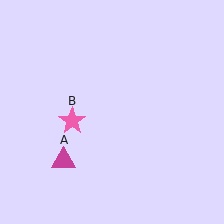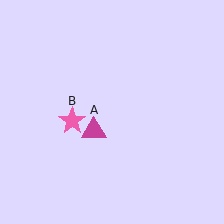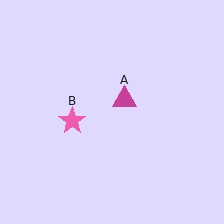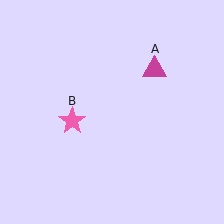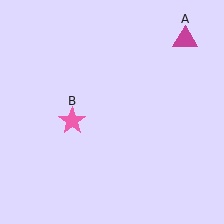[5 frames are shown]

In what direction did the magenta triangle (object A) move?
The magenta triangle (object A) moved up and to the right.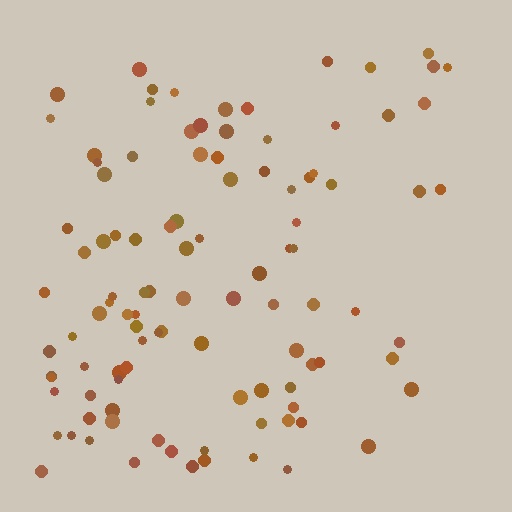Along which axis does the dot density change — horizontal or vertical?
Horizontal.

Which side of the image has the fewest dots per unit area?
The right.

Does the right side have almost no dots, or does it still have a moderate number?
Still a moderate number, just noticeably fewer than the left.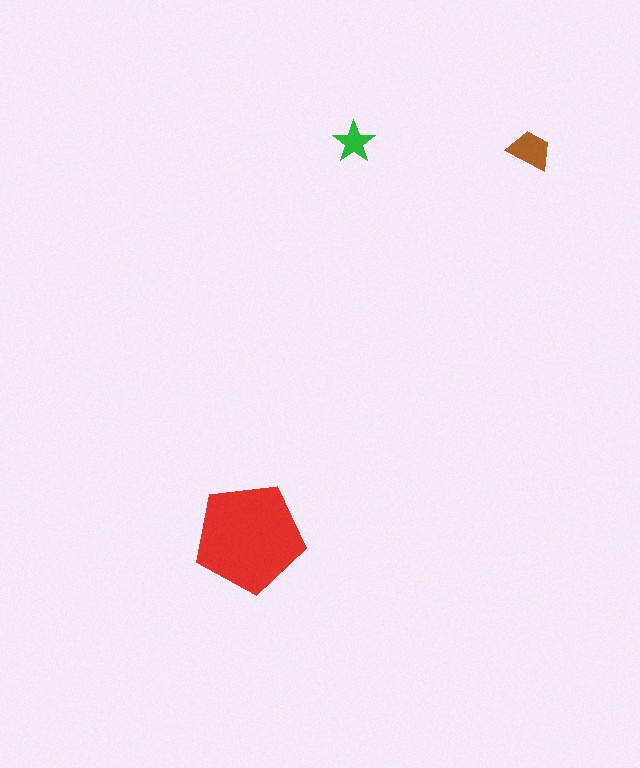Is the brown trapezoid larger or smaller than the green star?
Larger.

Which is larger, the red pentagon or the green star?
The red pentagon.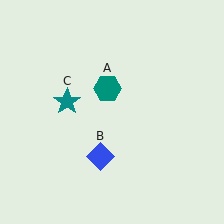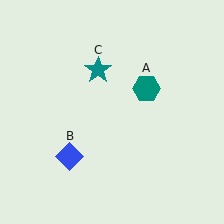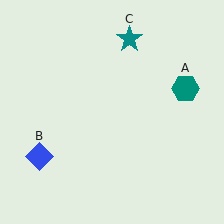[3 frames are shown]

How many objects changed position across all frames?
3 objects changed position: teal hexagon (object A), blue diamond (object B), teal star (object C).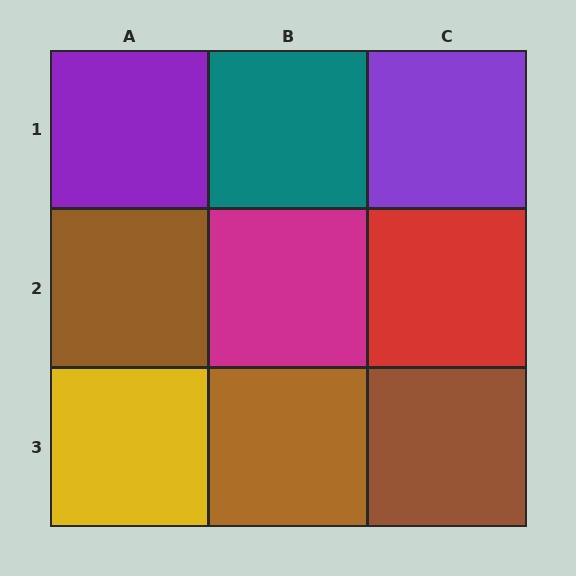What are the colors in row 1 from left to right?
Purple, teal, purple.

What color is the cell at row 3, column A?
Yellow.